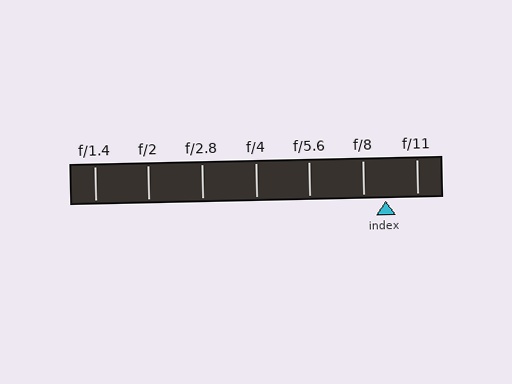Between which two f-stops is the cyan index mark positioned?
The index mark is between f/8 and f/11.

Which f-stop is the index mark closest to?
The index mark is closest to f/8.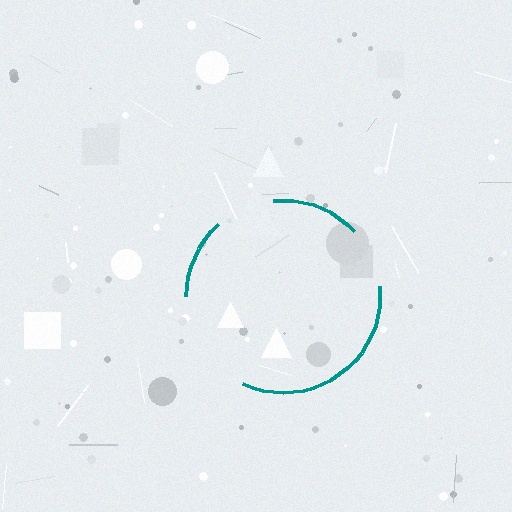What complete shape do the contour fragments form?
The contour fragments form a circle.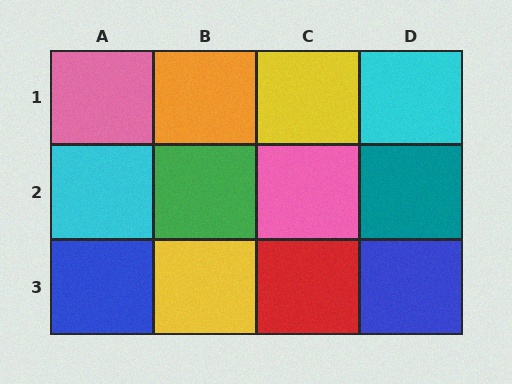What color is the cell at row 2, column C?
Pink.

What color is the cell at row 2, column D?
Teal.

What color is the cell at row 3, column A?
Blue.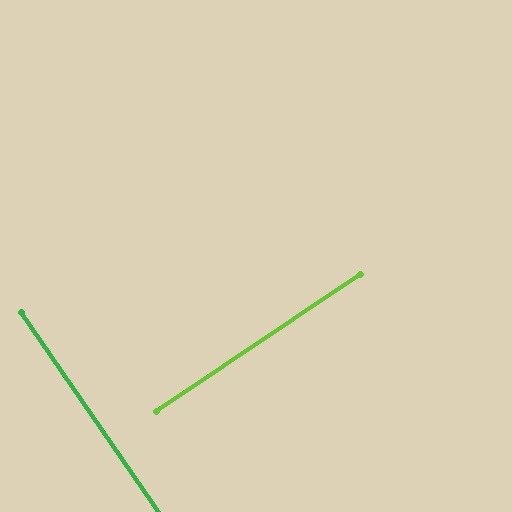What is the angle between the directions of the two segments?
Approximately 89 degrees.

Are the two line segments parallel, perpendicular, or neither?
Perpendicular — they meet at approximately 89°.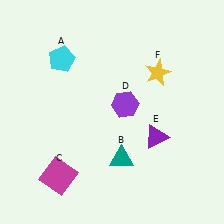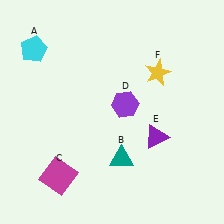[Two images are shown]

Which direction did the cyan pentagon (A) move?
The cyan pentagon (A) moved left.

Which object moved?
The cyan pentagon (A) moved left.